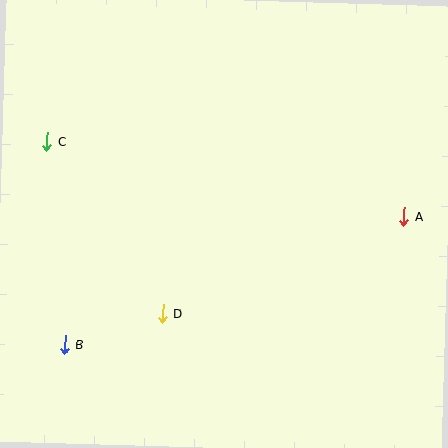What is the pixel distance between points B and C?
The distance between B and C is 204 pixels.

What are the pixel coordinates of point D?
Point D is at (163, 313).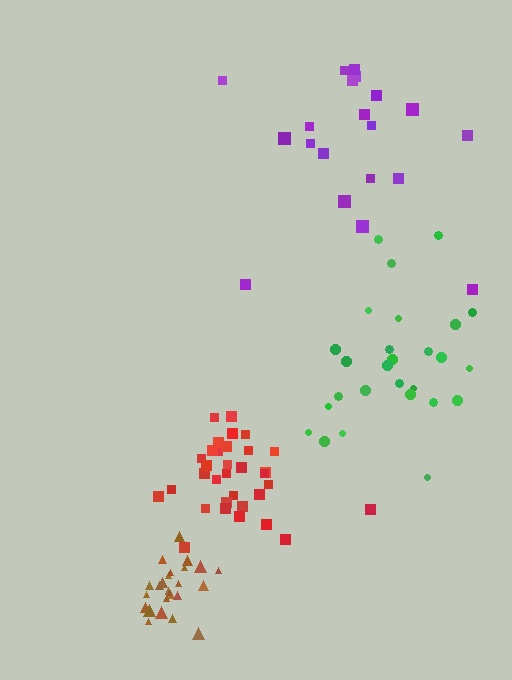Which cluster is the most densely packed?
Brown.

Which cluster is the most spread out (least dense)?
Purple.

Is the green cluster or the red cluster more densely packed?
Red.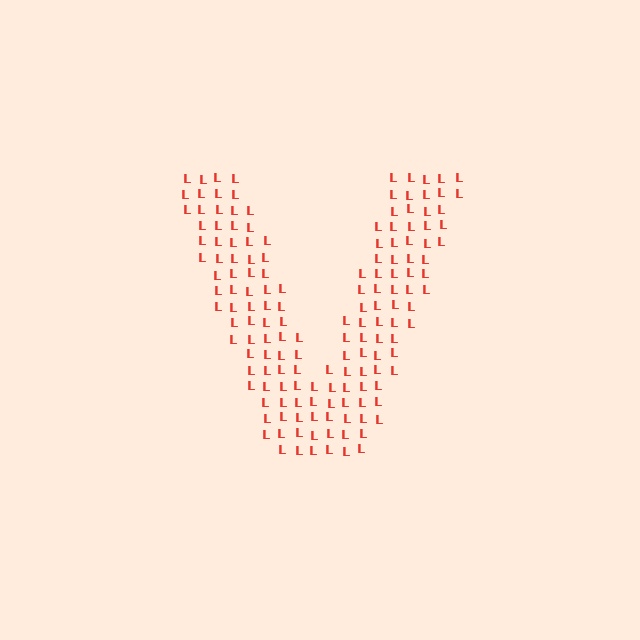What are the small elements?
The small elements are letter L's.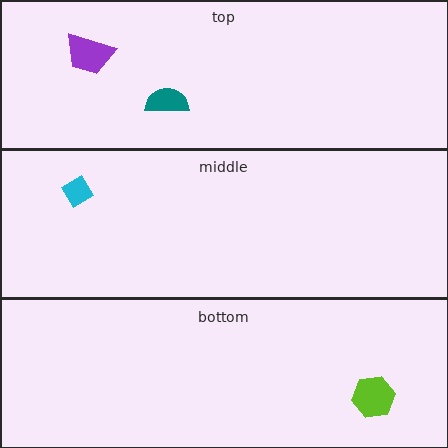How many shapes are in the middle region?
1.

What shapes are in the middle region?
The cyan diamond.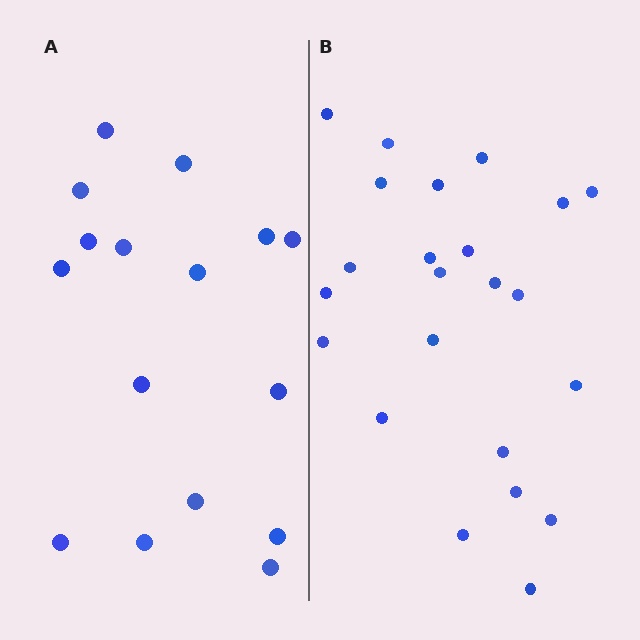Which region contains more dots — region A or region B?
Region B (the right region) has more dots.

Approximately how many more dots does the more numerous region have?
Region B has roughly 8 or so more dots than region A.